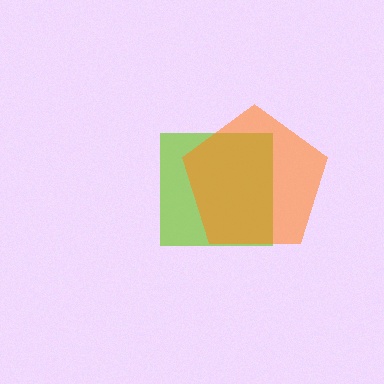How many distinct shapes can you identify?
There are 2 distinct shapes: a lime square, an orange pentagon.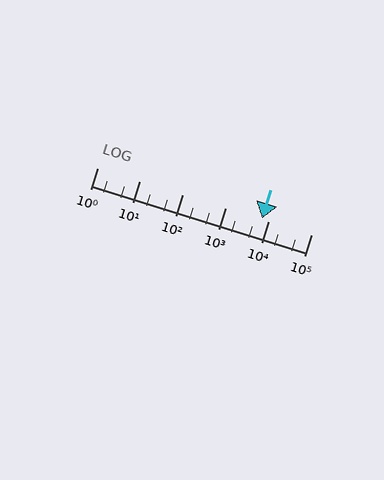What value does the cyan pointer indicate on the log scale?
The pointer indicates approximately 7000.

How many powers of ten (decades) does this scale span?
The scale spans 5 decades, from 1 to 100000.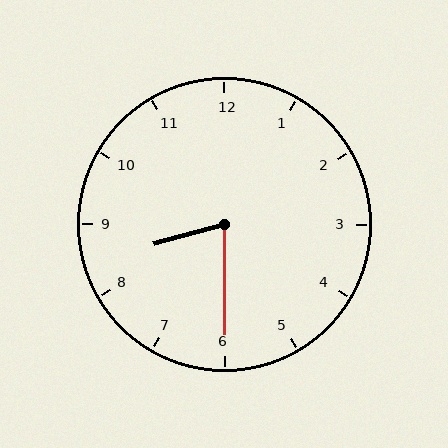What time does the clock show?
8:30.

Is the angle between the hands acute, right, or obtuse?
It is acute.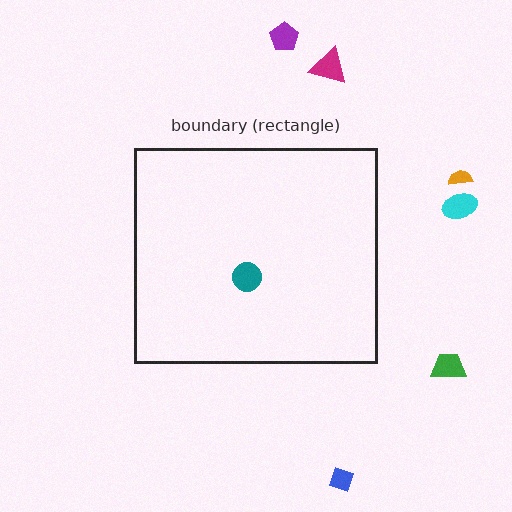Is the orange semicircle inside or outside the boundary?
Outside.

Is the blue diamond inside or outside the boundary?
Outside.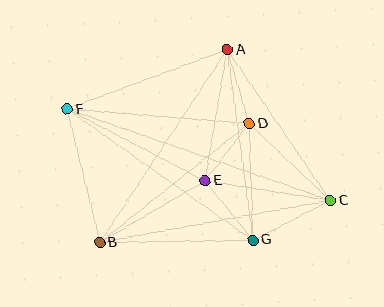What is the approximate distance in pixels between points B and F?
The distance between B and F is approximately 138 pixels.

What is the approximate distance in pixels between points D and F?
The distance between D and F is approximately 183 pixels.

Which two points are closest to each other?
Points D and E are closest to each other.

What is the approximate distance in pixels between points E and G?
The distance between E and G is approximately 76 pixels.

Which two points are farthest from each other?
Points C and F are farthest from each other.